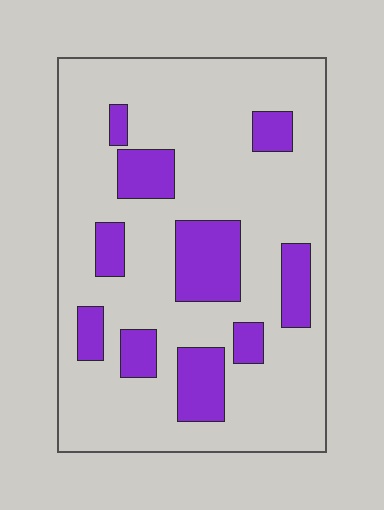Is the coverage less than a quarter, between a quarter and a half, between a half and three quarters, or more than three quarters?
Less than a quarter.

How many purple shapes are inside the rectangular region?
10.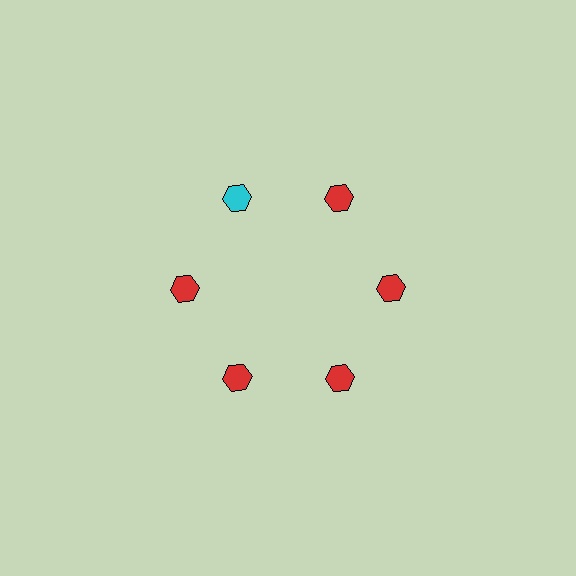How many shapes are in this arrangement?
There are 6 shapes arranged in a ring pattern.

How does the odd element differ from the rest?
It has a different color: cyan instead of red.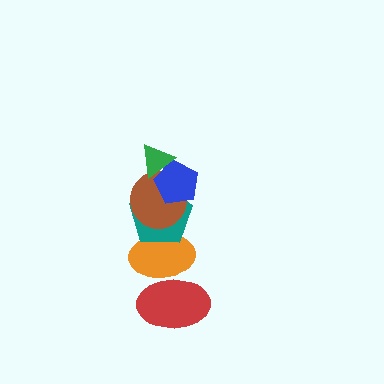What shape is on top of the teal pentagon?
The brown circle is on top of the teal pentagon.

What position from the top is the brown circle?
The brown circle is 3rd from the top.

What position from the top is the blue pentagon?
The blue pentagon is 2nd from the top.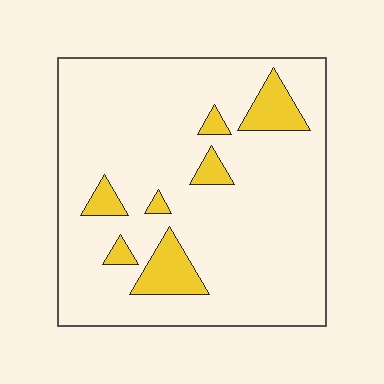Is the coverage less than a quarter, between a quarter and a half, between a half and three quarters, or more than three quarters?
Less than a quarter.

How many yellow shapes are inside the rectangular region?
7.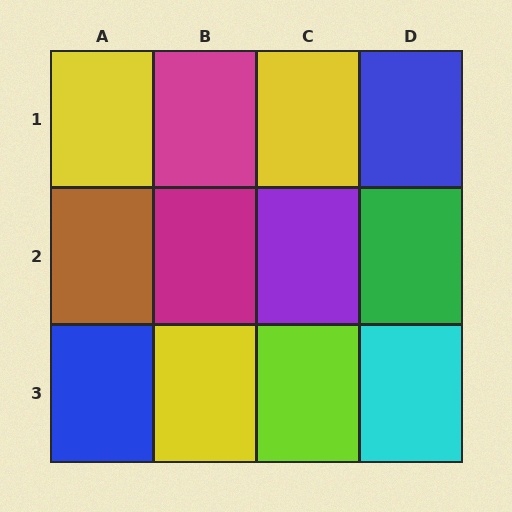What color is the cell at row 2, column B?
Magenta.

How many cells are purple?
1 cell is purple.